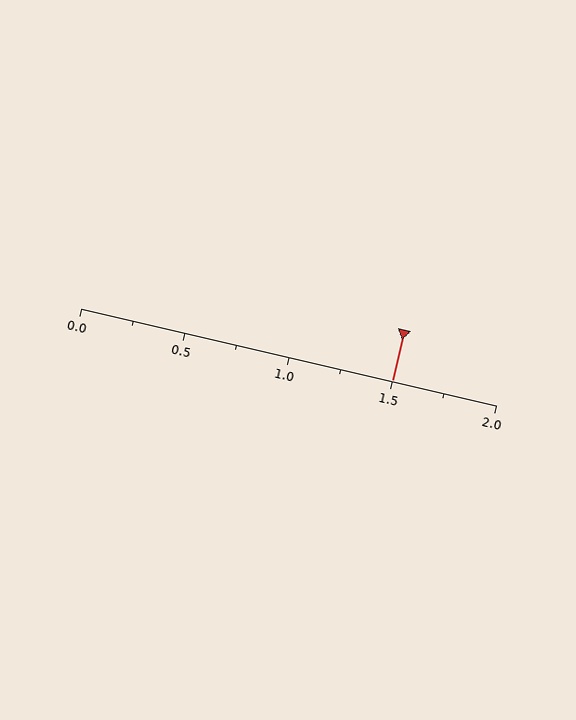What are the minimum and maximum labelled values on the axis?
The axis runs from 0.0 to 2.0.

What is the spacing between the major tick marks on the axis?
The major ticks are spaced 0.5 apart.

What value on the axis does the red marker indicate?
The marker indicates approximately 1.5.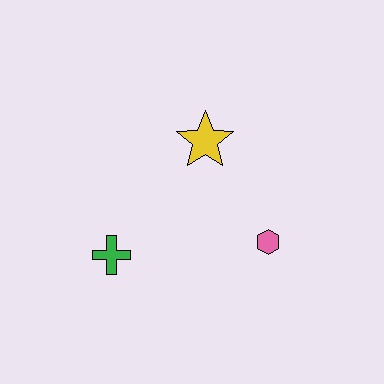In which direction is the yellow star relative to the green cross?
The yellow star is above the green cross.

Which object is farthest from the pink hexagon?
The green cross is farthest from the pink hexagon.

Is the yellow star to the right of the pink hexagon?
No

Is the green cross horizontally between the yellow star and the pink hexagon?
No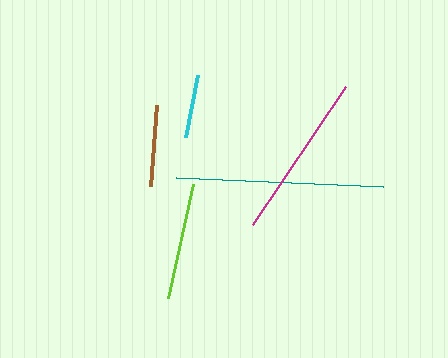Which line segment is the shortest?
The cyan line is the shortest at approximately 63 pixels.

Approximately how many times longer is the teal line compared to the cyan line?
The teal line is approximately 3.3 times the length of the cyan line.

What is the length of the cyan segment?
The cyan segment is approximately 63 pixels long.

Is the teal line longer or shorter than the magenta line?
The teal line is longer than the magenta line.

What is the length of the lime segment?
The lime segment is approximately 117 pixels long.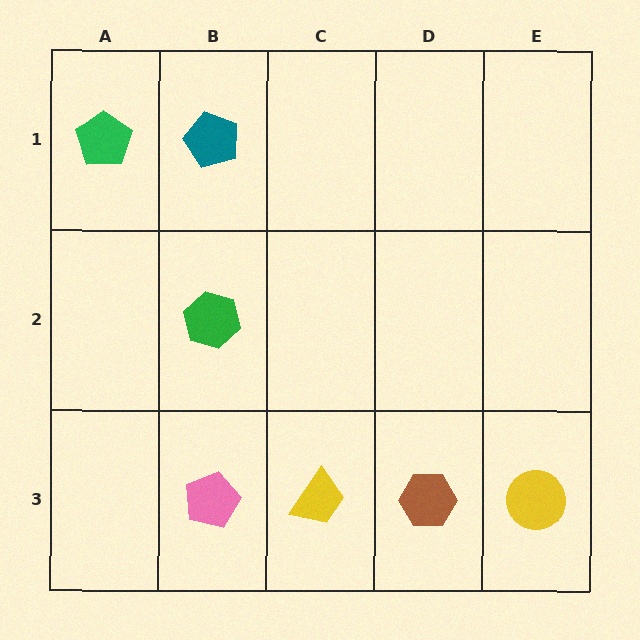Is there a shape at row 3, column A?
No, that cell is empty.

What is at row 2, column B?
A green hexagon.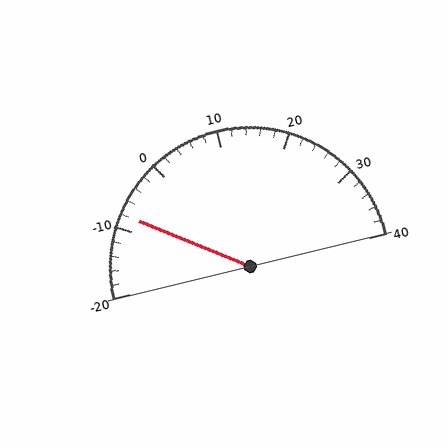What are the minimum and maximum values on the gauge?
The gauge ranges from -20 to 40.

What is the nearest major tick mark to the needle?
The nearest major tick mark is -10.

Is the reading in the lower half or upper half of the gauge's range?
The reading is in the lower half of the range (-20 to 40).